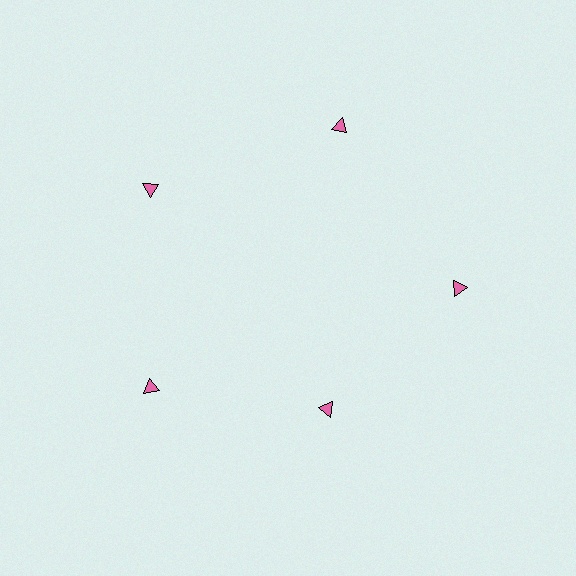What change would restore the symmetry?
The symmetry would be restored by moving it outward, back onto the ring so that all 5 triangles sit at equal angles and equal distance from the center.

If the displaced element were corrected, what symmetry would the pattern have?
It would have 5-fold rotational symmetry — the pattern would map onto itself every 72 degrees.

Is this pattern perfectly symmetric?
No. The 5 pink triangles are arranged in a ring, but one element near the 5 o'clock position is pulled inward toward the center, breaking the 5-fold rotational symmetry.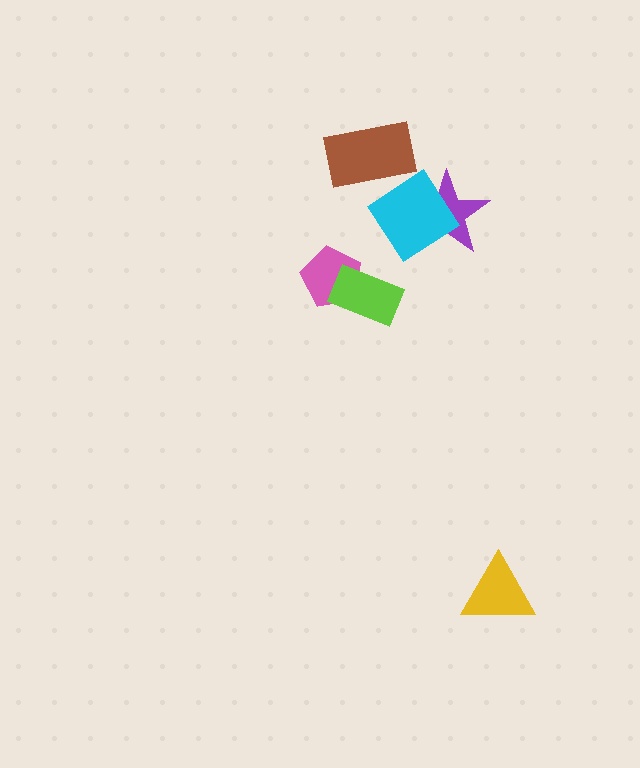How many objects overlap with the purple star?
1 object overlaps with the purple star.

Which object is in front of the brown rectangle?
The cyan diamond is in front of the brown rectangle.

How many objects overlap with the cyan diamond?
2 objects overlap with the cyan diamond.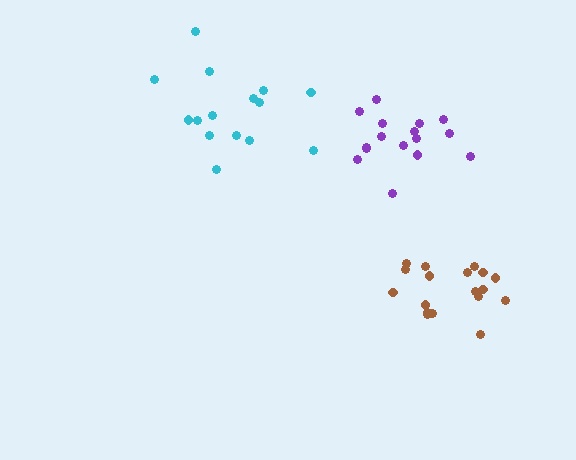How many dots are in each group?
Group 1: 15 dots, Group 2: 18 dots, Group 3: 16 dots (49 total).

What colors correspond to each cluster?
The clusters are colored: cyan, brown, purple.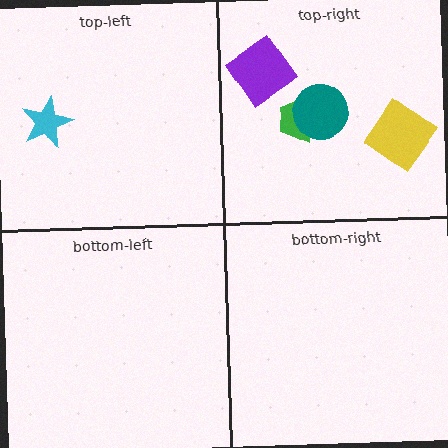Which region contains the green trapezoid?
The top-right region.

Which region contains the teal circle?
The top-right region.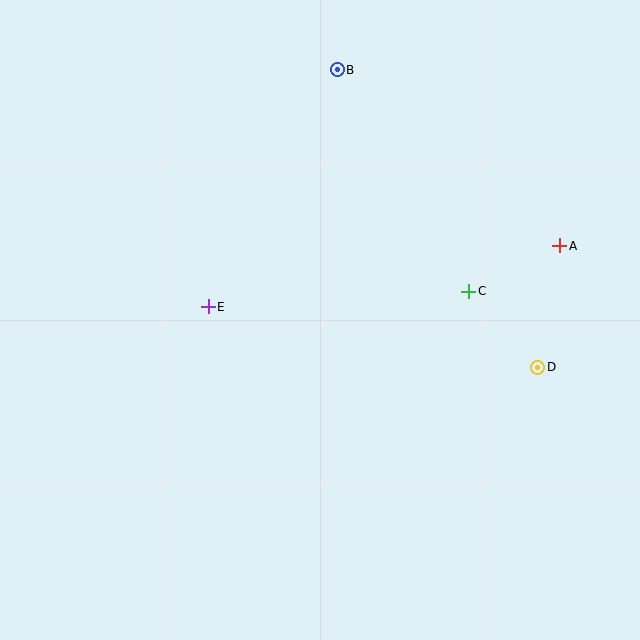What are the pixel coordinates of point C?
Point C is at (469, 291).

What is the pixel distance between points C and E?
The distance between C and E is 261 pixels.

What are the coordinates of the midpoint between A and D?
The midpoint between A and D is at (549, 307).